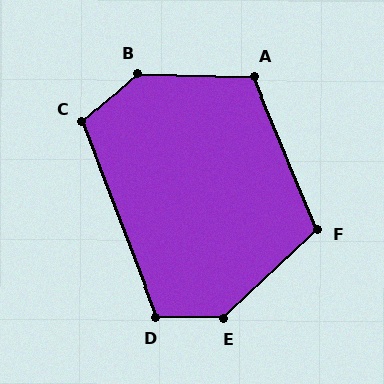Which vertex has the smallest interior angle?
C, at approximately 110 degrees.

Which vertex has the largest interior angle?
B, at approximately 137 degrees.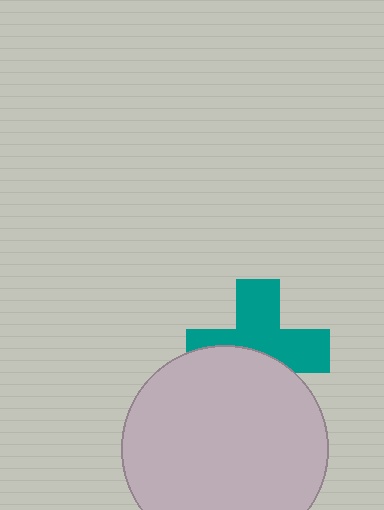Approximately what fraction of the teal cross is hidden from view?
Roughly 43% of the teal cross is hidden behind the light gray circle.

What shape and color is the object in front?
The object in front is a light gray circle.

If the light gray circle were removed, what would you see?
You would see the complete teal cross.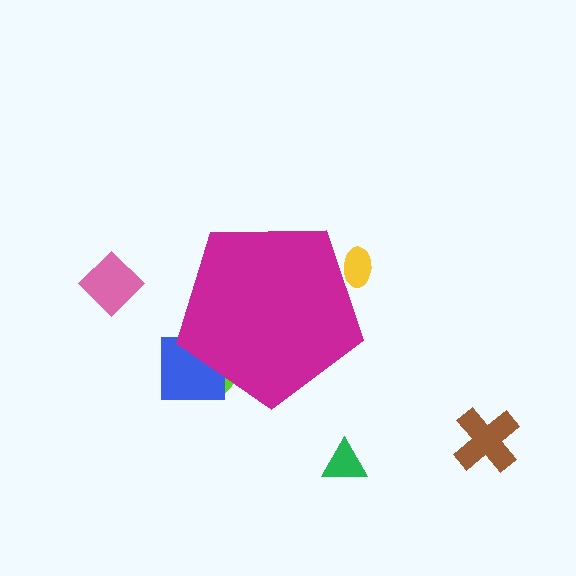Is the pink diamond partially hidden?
No, the pink diamond is fully visible.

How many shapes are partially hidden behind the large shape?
3 shapes are partially hidden.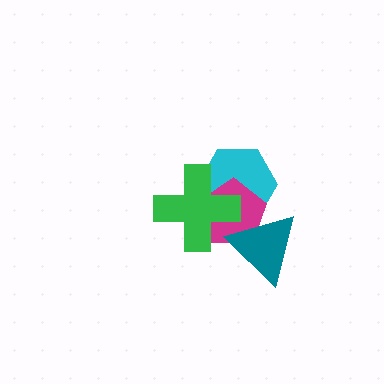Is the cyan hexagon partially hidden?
Yes, it is partially covered by another shape.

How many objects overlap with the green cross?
2 objects overlap with the green cross.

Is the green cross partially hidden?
No, no other shape covers it.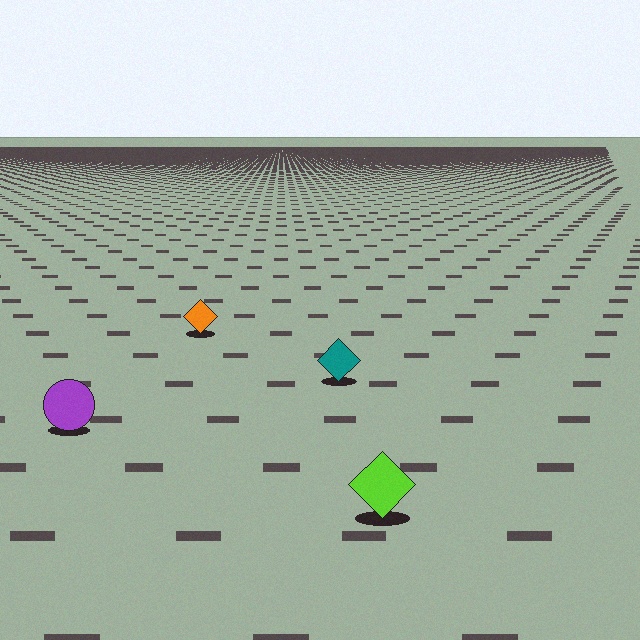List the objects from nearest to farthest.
From nearest to farthest: the lime diamond, the purple circle, the teal diamond, the orange diamond.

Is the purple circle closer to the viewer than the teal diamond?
Yes. The purple circle is closer — you can tell from the texture gradient: the ground texture is coarser near it.